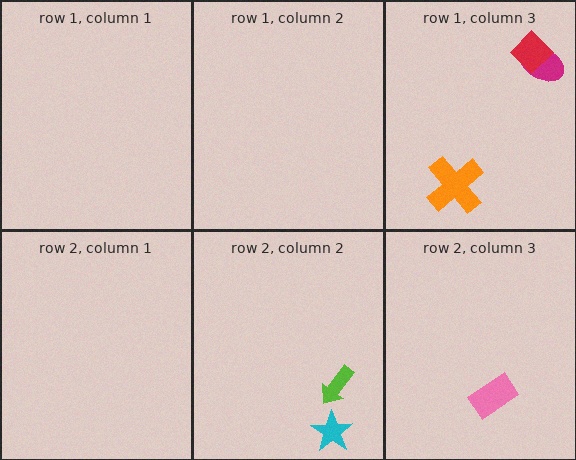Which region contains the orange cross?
The row 1, column 3 region.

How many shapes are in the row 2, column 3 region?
1.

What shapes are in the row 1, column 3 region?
The orange cross, the magenta ellipse, the red diamond.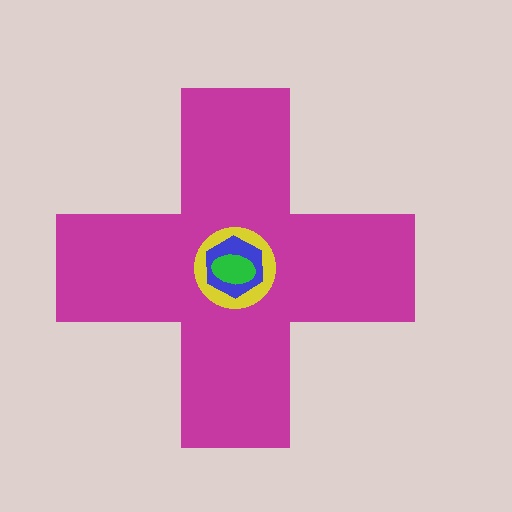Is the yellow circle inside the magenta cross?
Yes.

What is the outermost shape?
The magenta cross.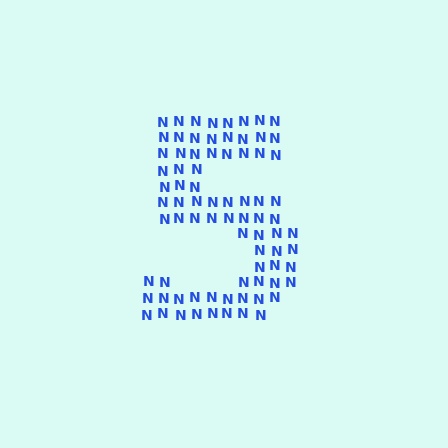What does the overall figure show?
The overall figure shows the digit 5.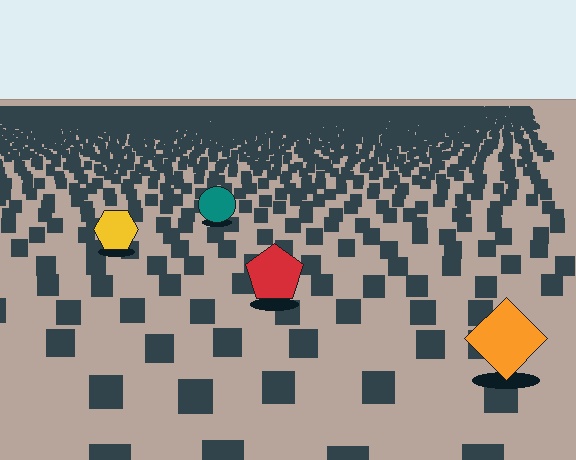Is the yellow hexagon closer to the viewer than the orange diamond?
No. The orange diamond is closer — you can tell from the texture gradient: the ground texture is coarser near it.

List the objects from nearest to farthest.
From nearest to farthest: the orange diamond, the red pentagon, the yellow hexagon, the teal circle.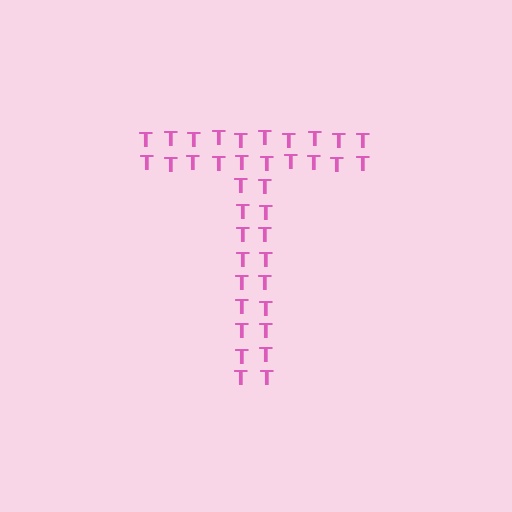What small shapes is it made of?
It is made of small letter T's.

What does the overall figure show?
The overall figure shows the letter T.